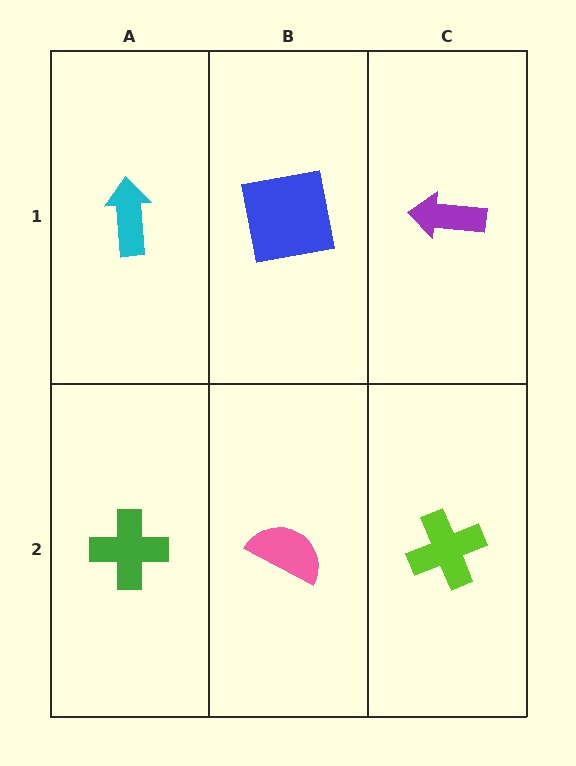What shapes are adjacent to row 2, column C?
A purple arrow (row 1, column C), a pink semicircle (row 2, column B).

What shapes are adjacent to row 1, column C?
A lime cross (row 2, column C), a blue square (row 1, column B).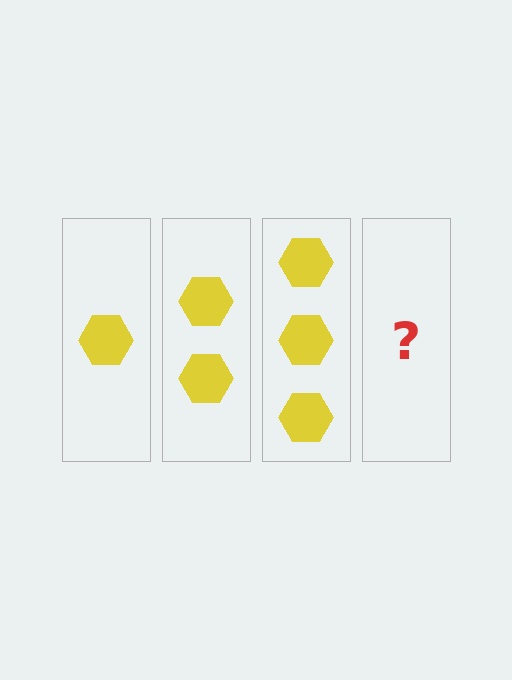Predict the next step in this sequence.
The next step is 4 hexagons.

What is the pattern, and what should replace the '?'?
The pattern is that each step adds one more hexagon. The '?' should be 4 hexagons.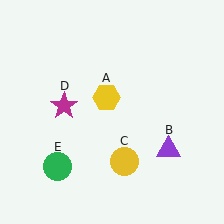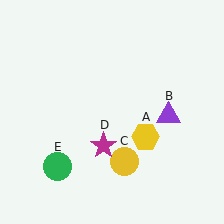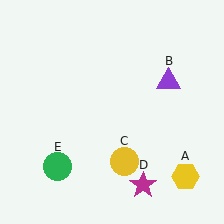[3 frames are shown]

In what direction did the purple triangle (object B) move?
The purple triangle (object B) moved up.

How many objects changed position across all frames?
3 objects changed position: yellow hexagon (object A), purple triangle (object B), magenta star (object D).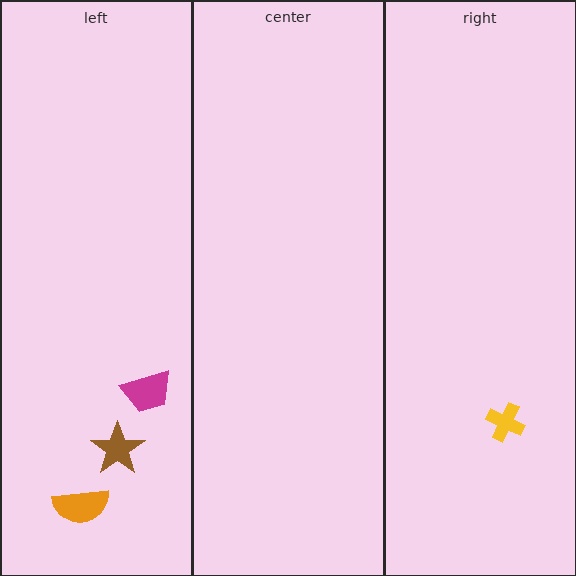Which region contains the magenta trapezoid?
The left region.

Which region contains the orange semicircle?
The left region.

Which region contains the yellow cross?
The right region.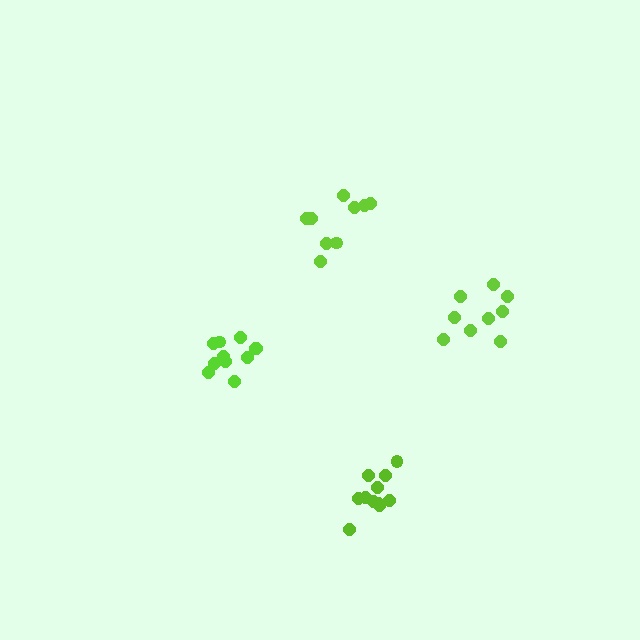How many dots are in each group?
Group 1: 11 dots, Group 2: 9 dots, Group 3: 9 dots, Group 4: 12 dots (41 total).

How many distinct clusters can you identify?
There are 4 distinct clusters.